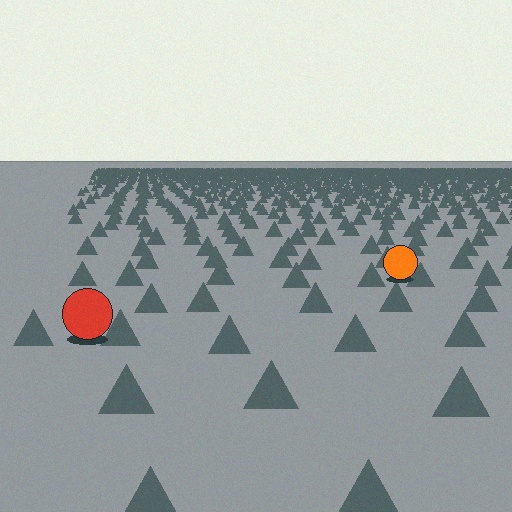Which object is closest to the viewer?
The red circle is closest. The texture marks near it are larger and more spread out.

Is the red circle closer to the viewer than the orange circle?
Yes. The red circle is closer — you can tell from the texture gradient: the ground texture is coarser near it.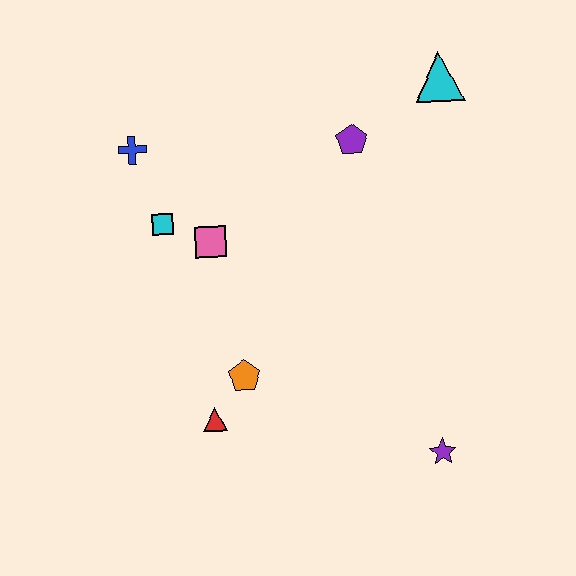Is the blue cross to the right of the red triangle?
No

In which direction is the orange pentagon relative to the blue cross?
The orange pentagon is below the blue cross.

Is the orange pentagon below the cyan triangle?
Yes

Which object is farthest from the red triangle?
The cyan triangle is farthest from the red triangle.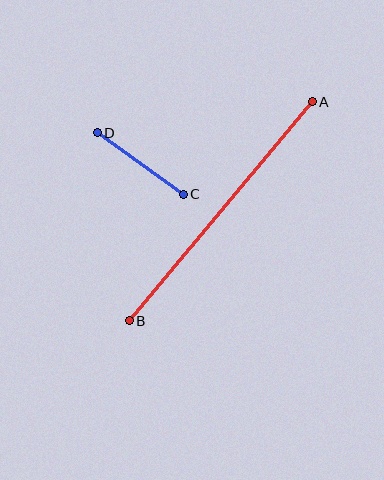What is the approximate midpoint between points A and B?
The midpoint is at approximately (221, 211) pixels.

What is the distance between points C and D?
The distance is approximately 106 pixels.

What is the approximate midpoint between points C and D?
The midpoint is at approximately (140, 163) pixels.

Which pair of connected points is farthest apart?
Points A and B are farthest apart.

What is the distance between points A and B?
The distance is approximately 285 pixels.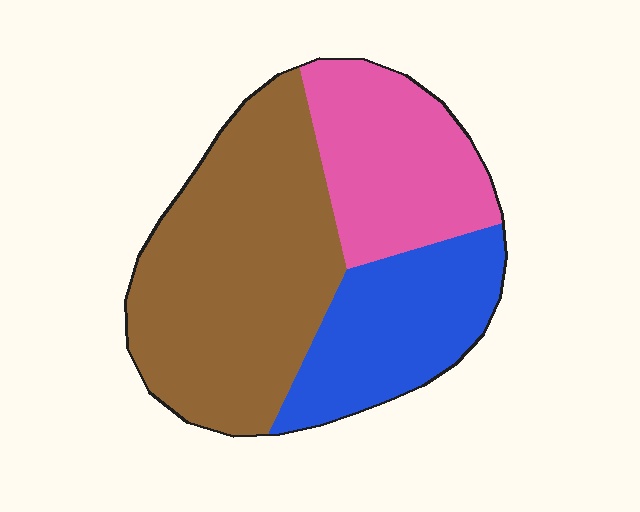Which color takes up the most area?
Brown, at roughly 50%.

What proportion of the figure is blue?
Blue covers about 25% of the figure.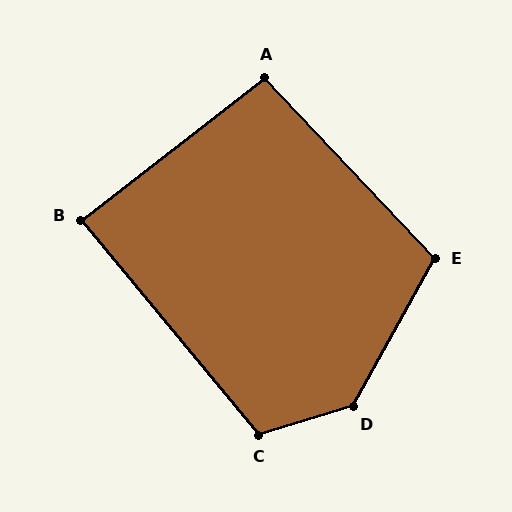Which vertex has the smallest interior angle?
B, at approximately 88 degrees.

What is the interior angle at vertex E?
Approximately 108 degrees (obtuse).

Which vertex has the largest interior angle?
D, at approximately 136 degrees.